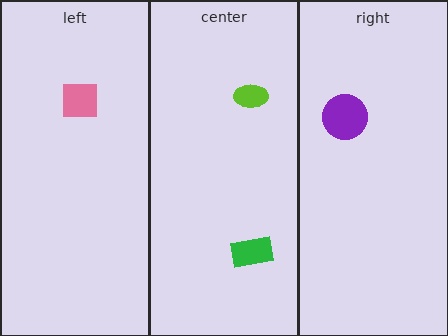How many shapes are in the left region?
1.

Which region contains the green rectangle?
The center region.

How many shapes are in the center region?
2.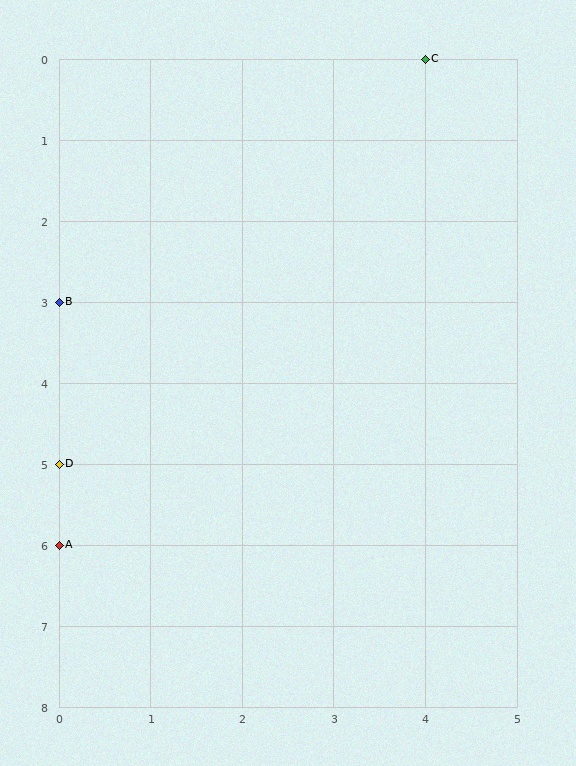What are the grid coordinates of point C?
Point C is at grid coordinates (4, 0).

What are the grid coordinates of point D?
Point D is at grid coordinates (0, 5).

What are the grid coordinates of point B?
Point B is at grid coordinates (0, 3).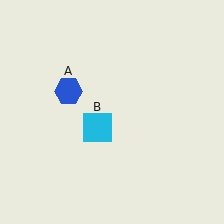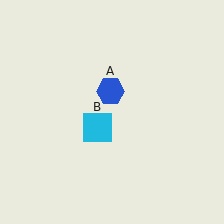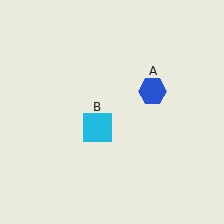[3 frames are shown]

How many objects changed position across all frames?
1 object changed position: blue hexagon (object A).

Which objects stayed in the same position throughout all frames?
Cyan square (object B) remained stationary.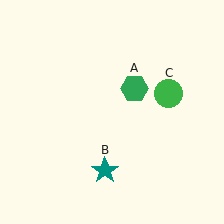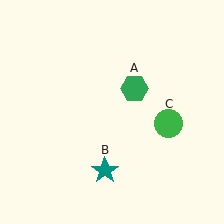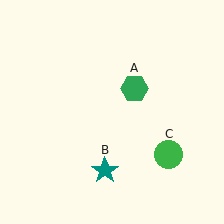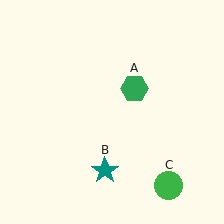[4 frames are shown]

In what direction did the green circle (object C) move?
The green circle (object C) moved down.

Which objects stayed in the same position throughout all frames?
Green hexagon (object A) and teal star (object B) remained stationary.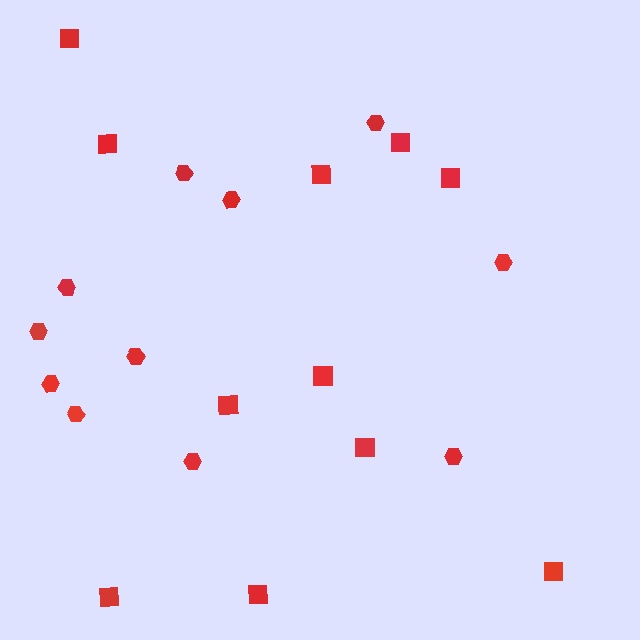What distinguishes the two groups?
There are 2 groups: one group of squares (11) and one group of hexagons (11).